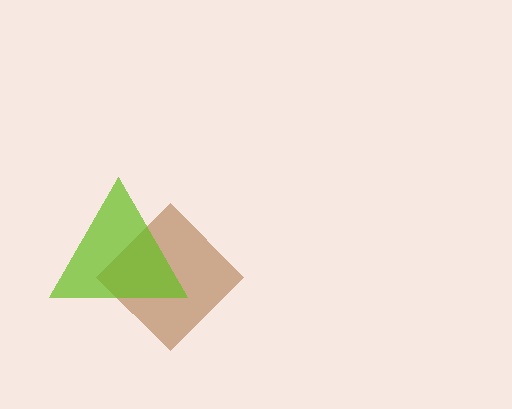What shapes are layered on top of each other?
The layered shapes are: a brown diamond, a lime triangle.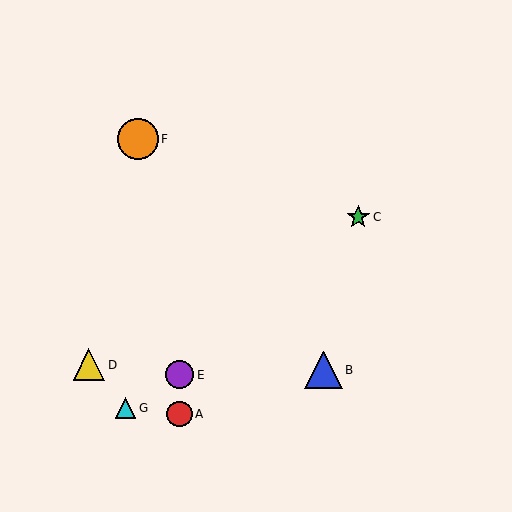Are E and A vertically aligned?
Yes, both are at x≈180.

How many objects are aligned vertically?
2 objects (A, E) are aligned vertically.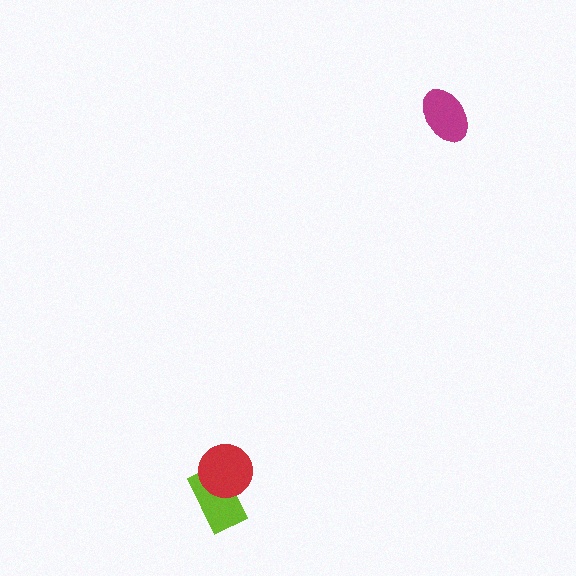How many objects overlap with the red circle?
1 object overlaps with the red circle.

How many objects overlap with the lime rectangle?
1 object overlaps with the lime rectangle.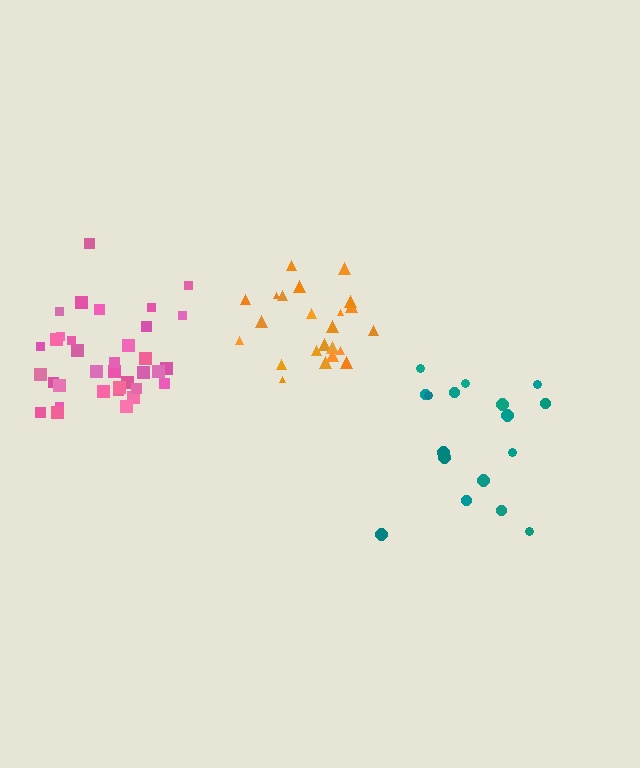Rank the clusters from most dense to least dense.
orange, pink, teal.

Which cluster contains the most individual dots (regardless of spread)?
Pink (35).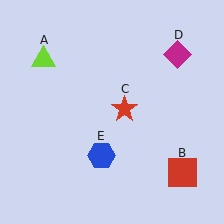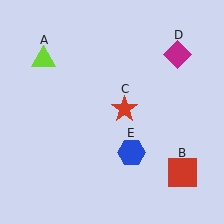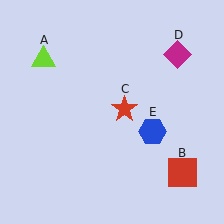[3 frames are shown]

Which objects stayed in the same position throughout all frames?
Lime triangle (object A) and red square (object B) and red star (object C) and magenta diamond (object D) remained stationary.